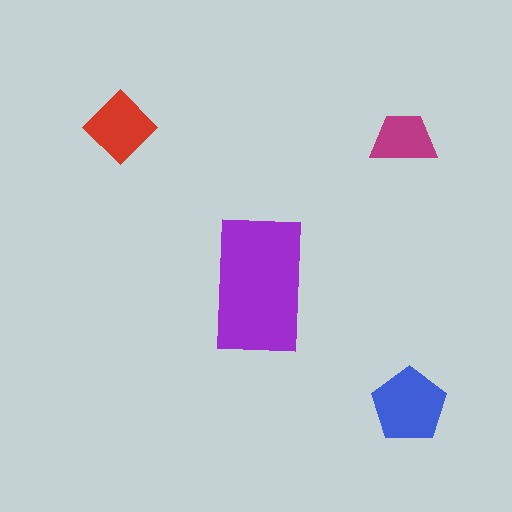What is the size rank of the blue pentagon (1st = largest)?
2nd.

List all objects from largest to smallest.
The purple rectangle, the blue pentagon, the red diamond, the magenta trapezoid.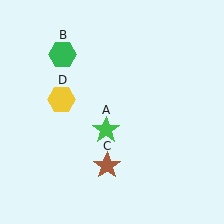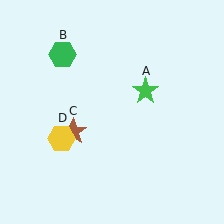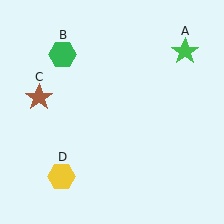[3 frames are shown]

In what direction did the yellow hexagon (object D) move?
The yellow hexagon (object D) moved down.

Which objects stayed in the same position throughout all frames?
Green hexagon (object B) remained stationary.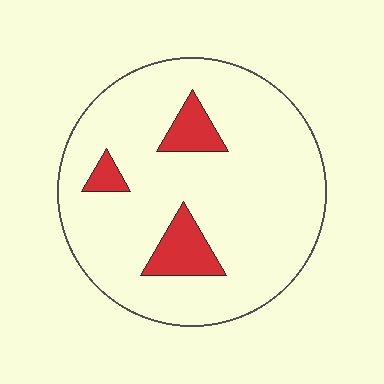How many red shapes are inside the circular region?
3.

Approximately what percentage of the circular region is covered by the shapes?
Approximately 10%.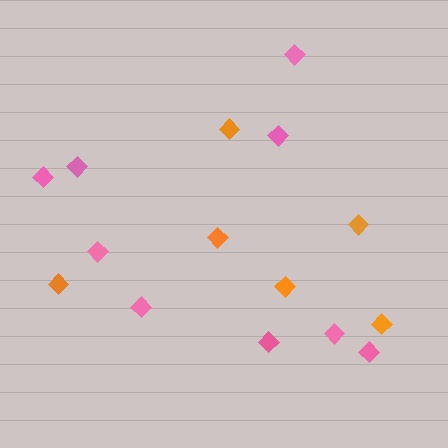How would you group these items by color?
There are 2 groups: one group of orange diamonds (6) and one group of pink diamonds (9).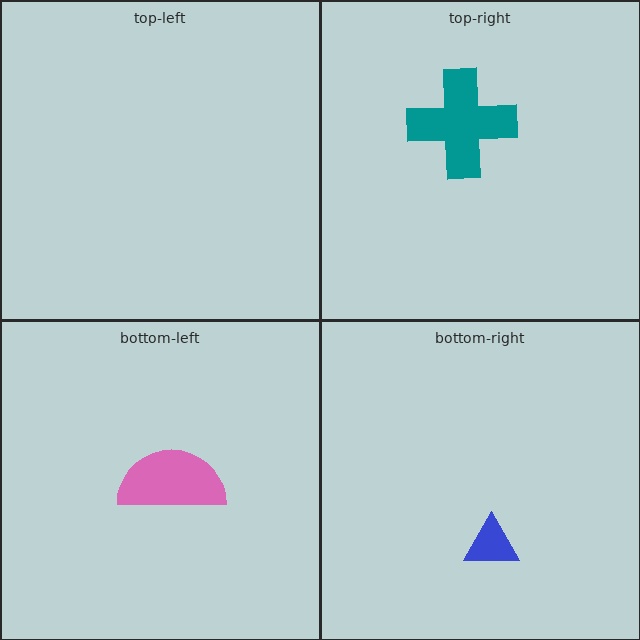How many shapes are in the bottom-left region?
1.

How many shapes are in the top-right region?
1.